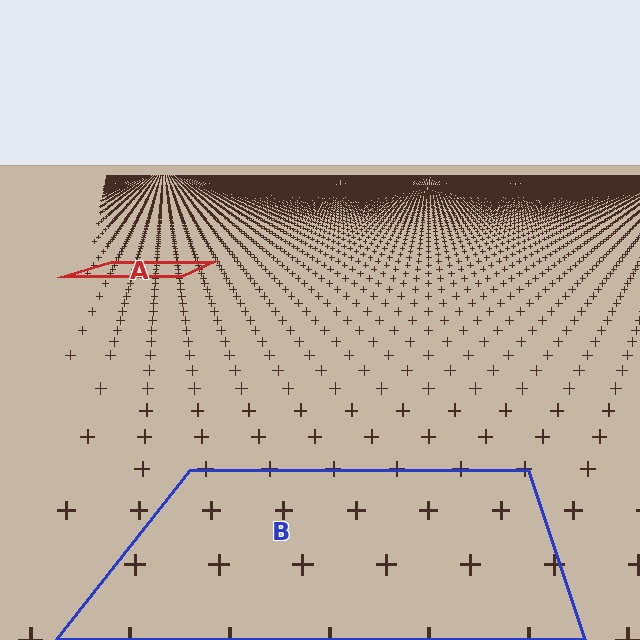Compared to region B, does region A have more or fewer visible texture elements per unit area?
Region A has more texture elements per unit area — they are packed more densely because it is farther away.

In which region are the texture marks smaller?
The texture marks are smaller in region A, because it is farther away.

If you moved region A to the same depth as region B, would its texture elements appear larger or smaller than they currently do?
They would appear larger. At a closer depth, the same texture elements are projected at a bigger on-screen size.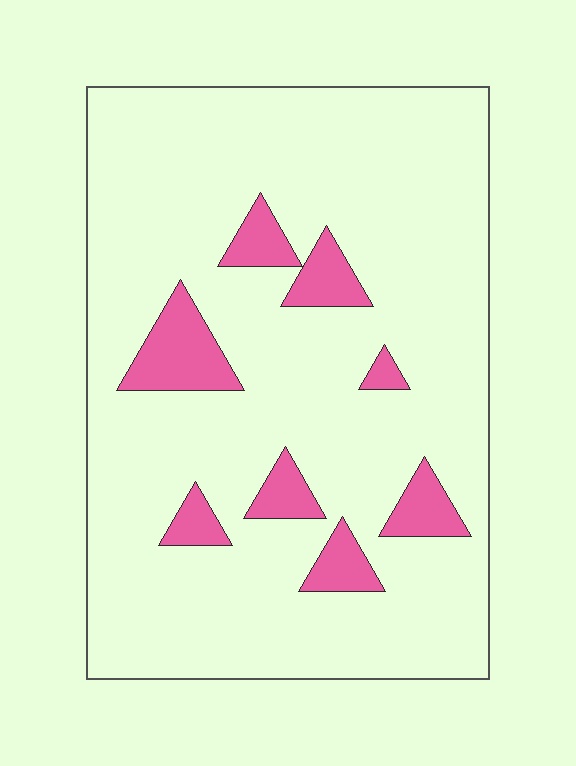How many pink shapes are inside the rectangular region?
8.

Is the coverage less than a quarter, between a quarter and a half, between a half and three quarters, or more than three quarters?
Less than a quarter.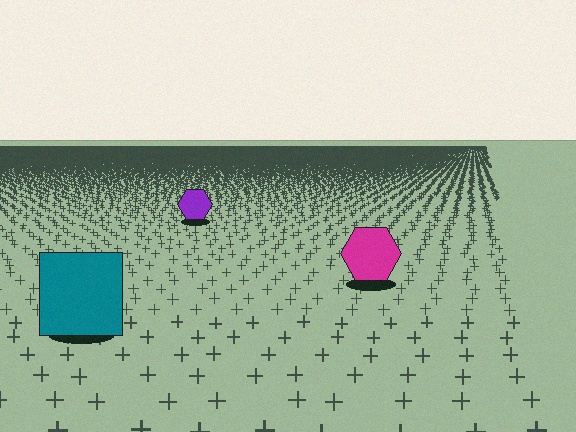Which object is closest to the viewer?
The teal square is closest. The texture marks near it are larger and more spread out.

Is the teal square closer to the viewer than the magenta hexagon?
Yes. The teal square is closer — you can tell from the texture gradient: the ground texture is coarser near it.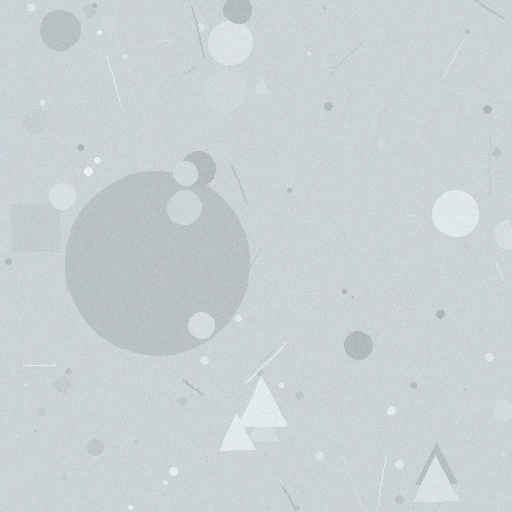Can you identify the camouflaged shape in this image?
The camouflaged shape is a circle.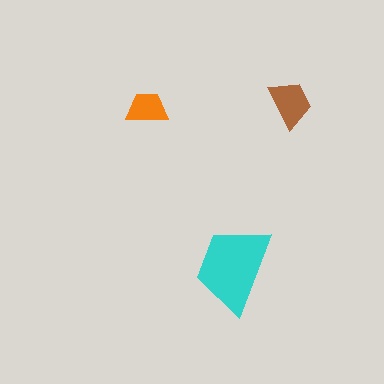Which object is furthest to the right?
The brown trapezoid is rightmost.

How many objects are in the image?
There are 3 objects in the image.